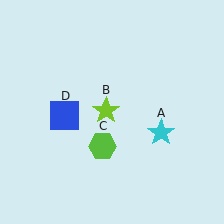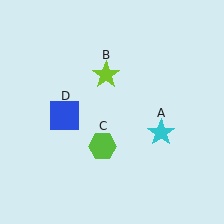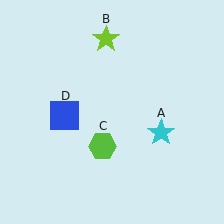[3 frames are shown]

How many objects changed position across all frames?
1 object changed position: lime star (object B).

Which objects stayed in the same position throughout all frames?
Cyan star (object A) and lime hexagon (object C) and blue square (object D) remained stationary.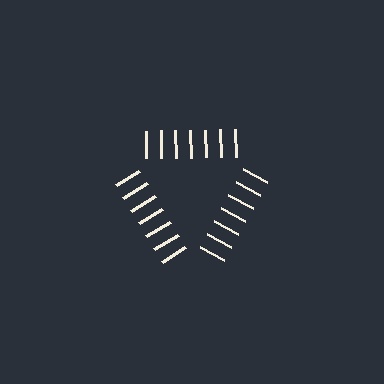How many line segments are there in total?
21 — 7 along each of the 3 edges.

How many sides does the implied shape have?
3 sides — the line-ends trace a triangle.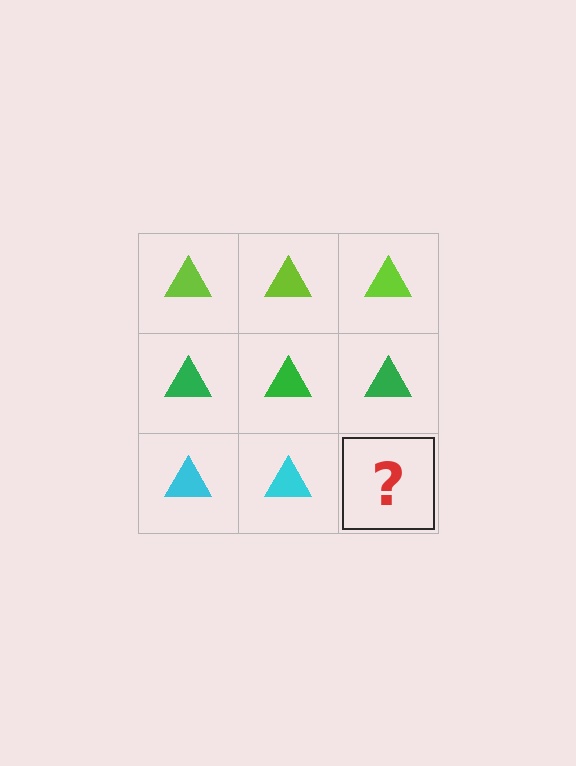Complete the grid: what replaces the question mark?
The question mark should be replaced with a cyan triangle.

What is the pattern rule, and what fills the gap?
The rule is that each row has a consistent color. The gap should be filled with a cyan triangle.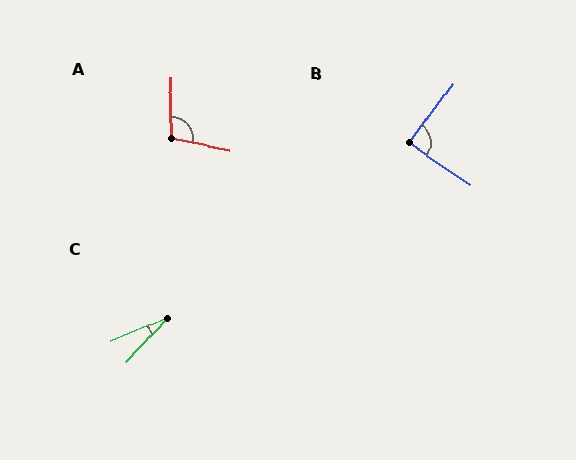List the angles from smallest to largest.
C (25°), B (89°), A (102°).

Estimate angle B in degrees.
Approximately 89 degrees.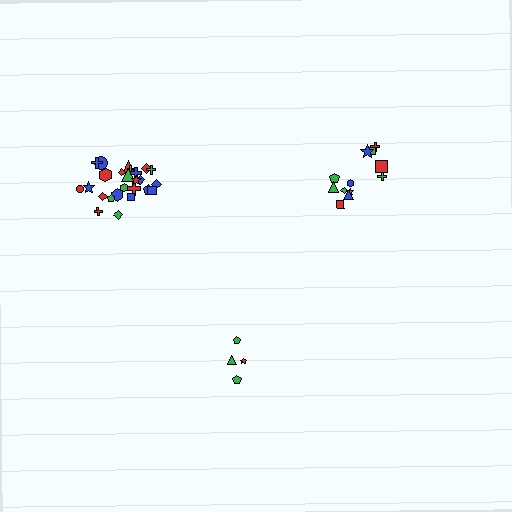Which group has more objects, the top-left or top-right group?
The top-left group.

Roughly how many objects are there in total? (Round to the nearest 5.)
Roughly 40 objects in total.